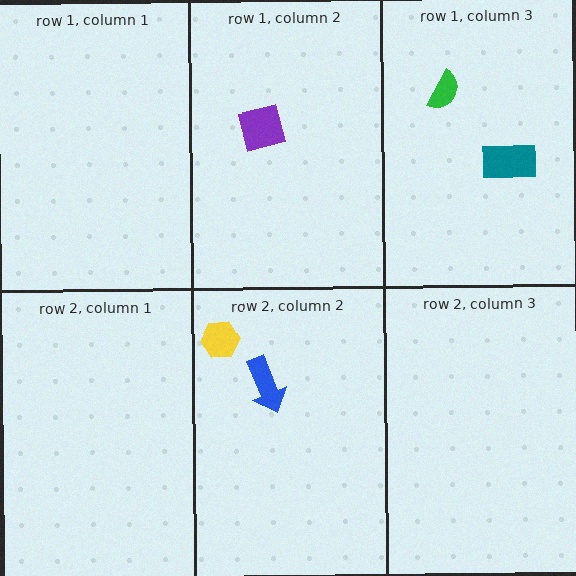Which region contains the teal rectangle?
The row 1, column 3 region.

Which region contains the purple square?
The row 1, column 2 region.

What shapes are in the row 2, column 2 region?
The yellow hexagon, the blue arrow.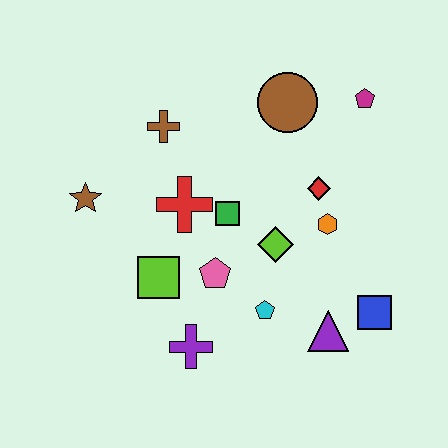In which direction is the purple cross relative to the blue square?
The purple cross is to the left of the blue square.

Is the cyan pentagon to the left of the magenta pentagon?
Yes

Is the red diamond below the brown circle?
Yes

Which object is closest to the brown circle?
The magenta pentagon is closest to the brown circle.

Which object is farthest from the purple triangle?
The brown star is farthest from the purple triangle.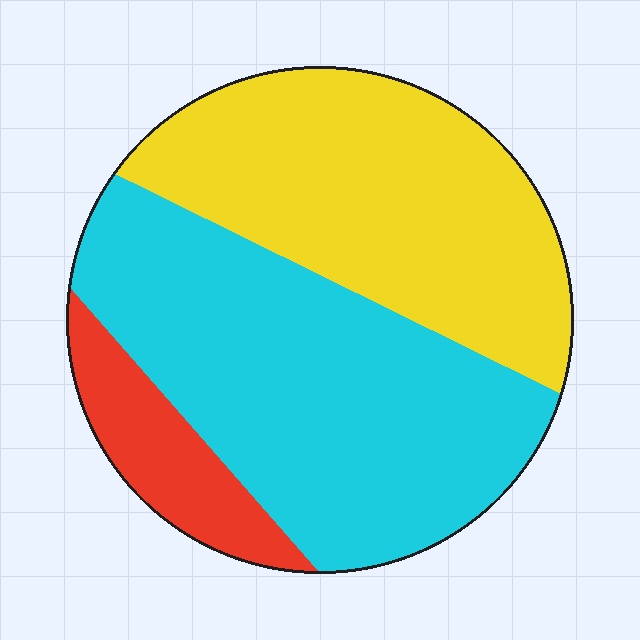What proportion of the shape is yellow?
Yellow covers 40% of the shape.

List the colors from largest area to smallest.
From largest to smallest: cyan, yellow, red.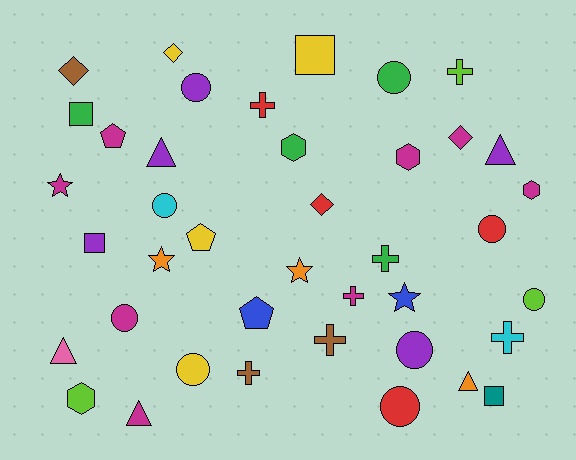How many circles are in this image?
There are 9 circles.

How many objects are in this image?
There are 40 objects.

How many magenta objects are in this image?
There are 8 magenta objects.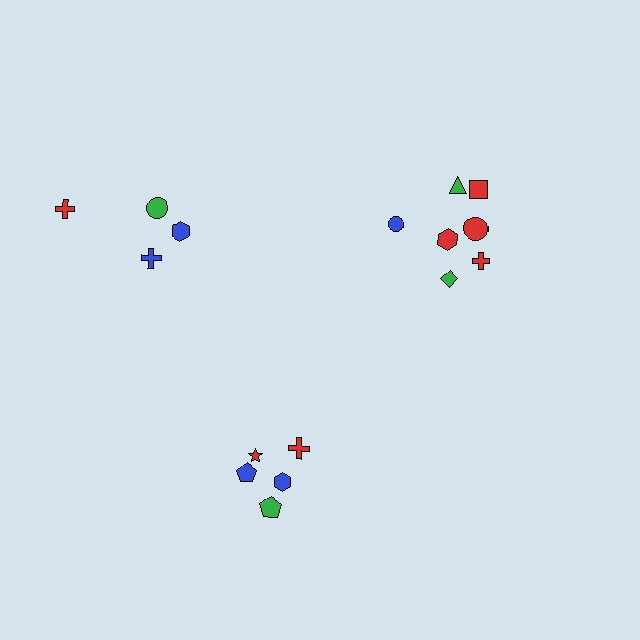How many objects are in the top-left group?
There are 4 objects.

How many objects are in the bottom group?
There are 5 objects.